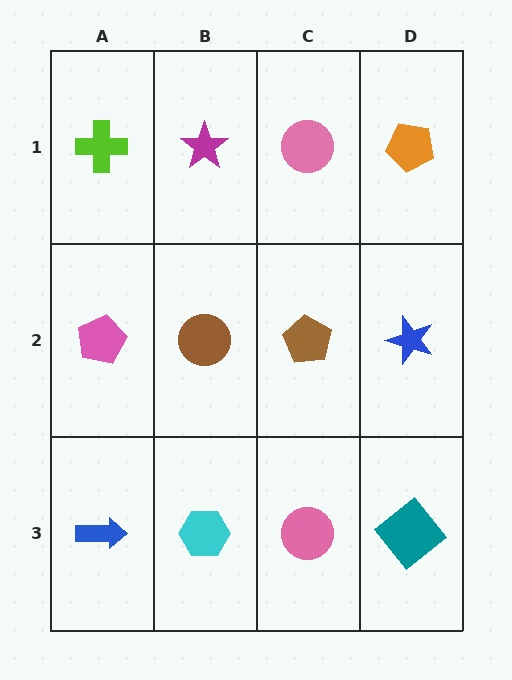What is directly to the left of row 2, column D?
A brown pentagon.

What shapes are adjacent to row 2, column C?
A pink circle (row 1, column C), a pink circle (row 3, column C), a brown circle (row 2, column B), a blue star (row 2, column D).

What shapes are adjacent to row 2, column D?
An orange pentagon (row 1, column D), a teal diamond (row 3, column D), a brown pentagon (row 2, column C).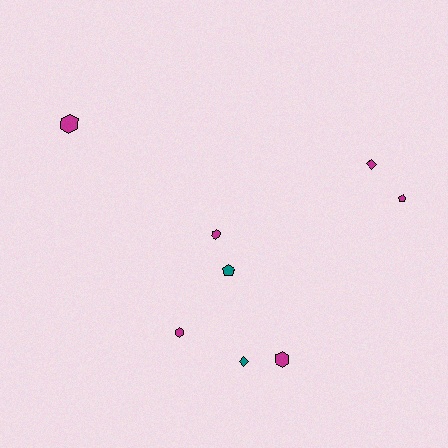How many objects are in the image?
There are 8 objects.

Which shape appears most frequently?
Hexagon, with 4 objects.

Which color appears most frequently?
Magenta, with 6 objects.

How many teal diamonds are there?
There is 1 teal diamond.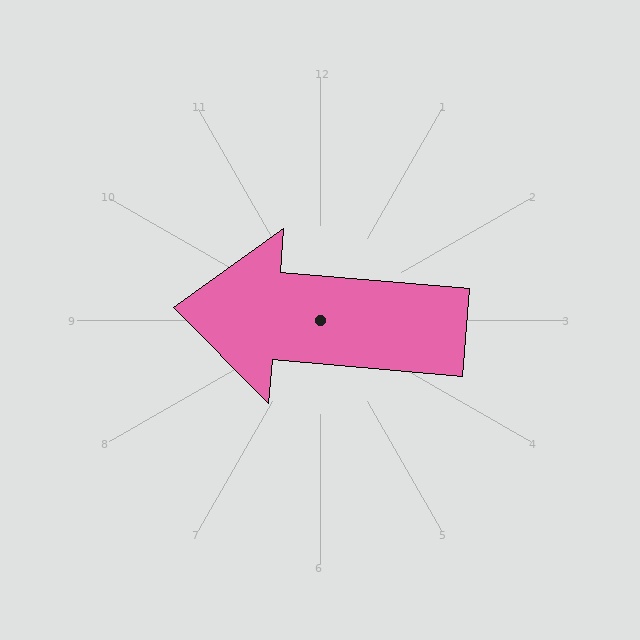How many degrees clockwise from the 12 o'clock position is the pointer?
Approximately 275 degrees.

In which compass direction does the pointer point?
West.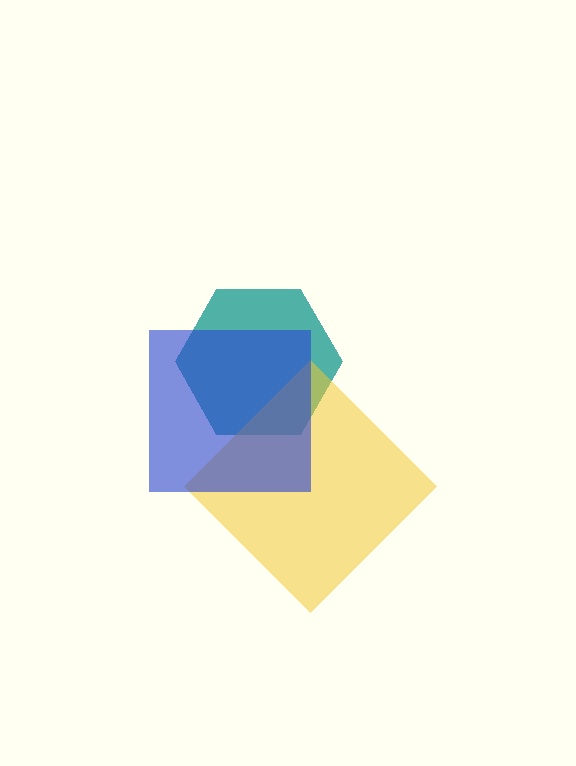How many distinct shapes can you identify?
There are 3 distinct shapes: a teal hexagon, a yellow diamond, a blue square.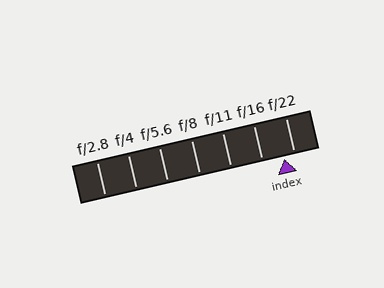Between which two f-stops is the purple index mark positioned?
The index mark is between f/16 and f/22.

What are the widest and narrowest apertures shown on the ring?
The widest aperture shown is f/2.8 and the narrowest is f/22.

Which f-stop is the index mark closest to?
The index mark is closest to f/22.